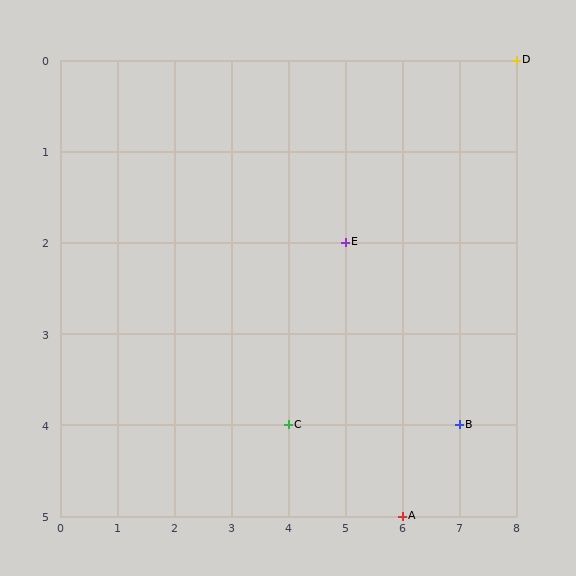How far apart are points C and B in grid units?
Points C and B are 3 columns apart.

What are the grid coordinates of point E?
Point E is at grid coordinates (5, 2).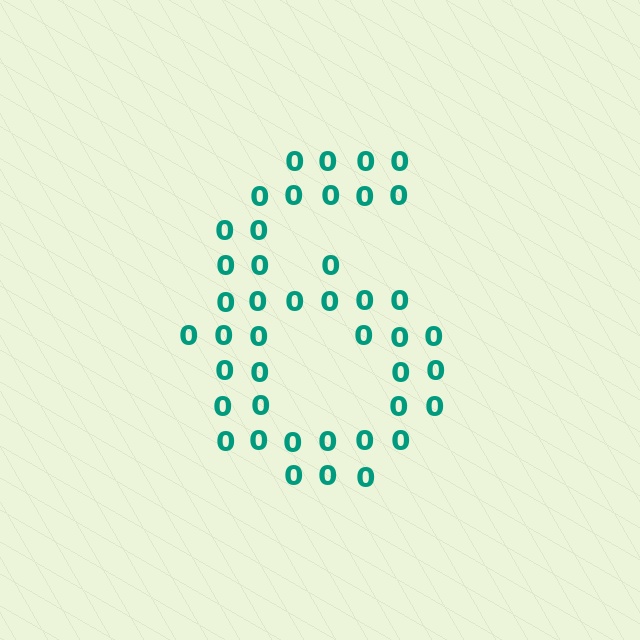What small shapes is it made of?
It is made of small digit 0's.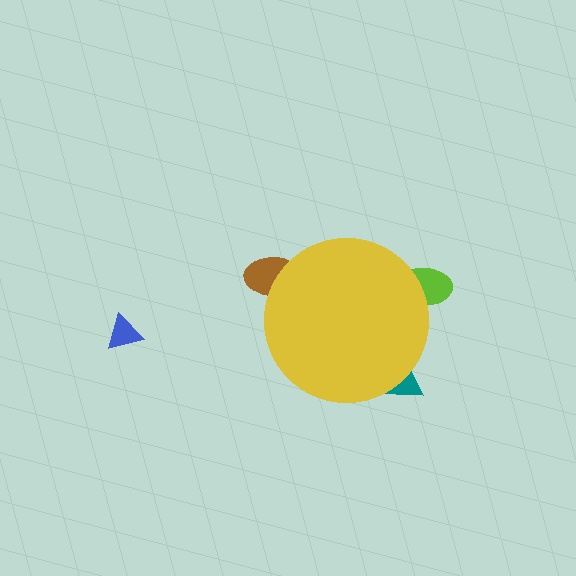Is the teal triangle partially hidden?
Yes, the teal triangle is partially hidden behind the yellow circle.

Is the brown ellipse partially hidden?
Yes, the brown ellipse is partially hidden behind the yellow circle.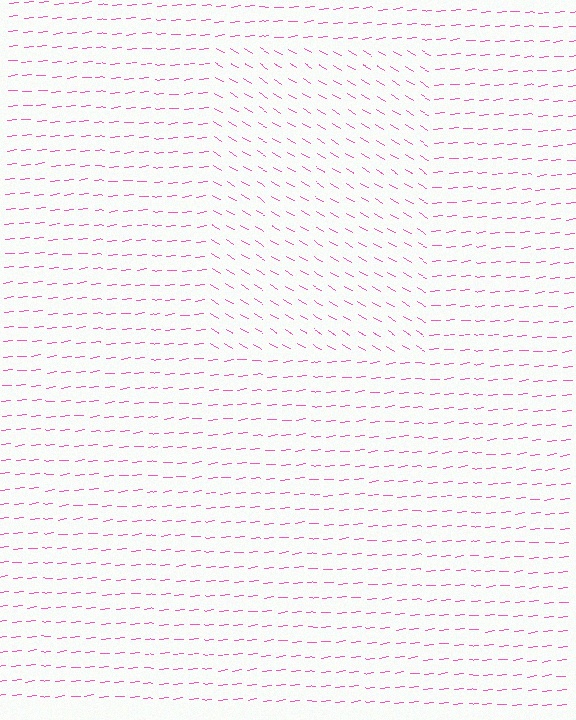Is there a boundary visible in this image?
Yes, there is a texture boundary formed by a change in line orientation.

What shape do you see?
I see a rectangle.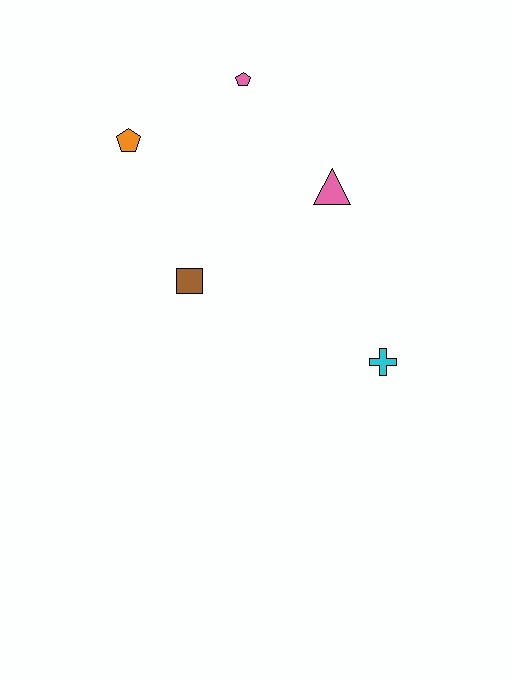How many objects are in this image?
There are 5 objects.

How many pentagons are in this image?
There are 2 pentagons.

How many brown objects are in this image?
There is 1 brown object.